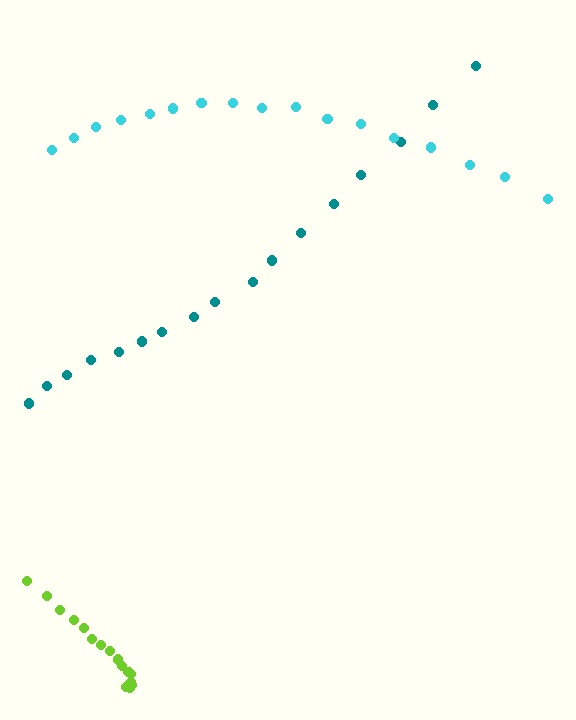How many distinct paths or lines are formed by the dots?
There are 3 distinct paths.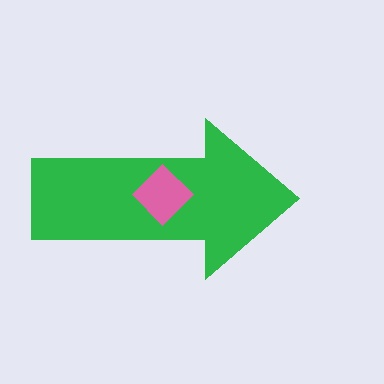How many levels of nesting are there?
2.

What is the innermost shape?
The pink diamond.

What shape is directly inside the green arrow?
The pink diamond.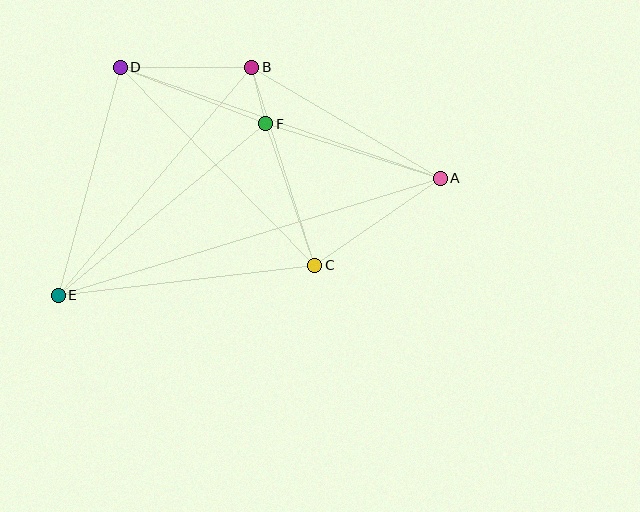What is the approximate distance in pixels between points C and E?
The distance between C and E is approximately 258 pixels.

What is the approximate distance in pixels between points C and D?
The distance between C and D is approximately 278 pixels.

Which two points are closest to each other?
Points B and F are closest to each other.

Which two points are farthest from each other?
Points A and E are farthest from each other.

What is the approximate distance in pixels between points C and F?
The distance between C and F is approximately 150 pixels.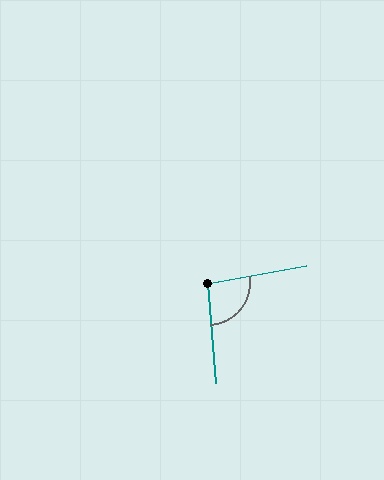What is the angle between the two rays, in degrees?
Approximately 95 degrees.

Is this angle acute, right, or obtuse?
It is obtuse.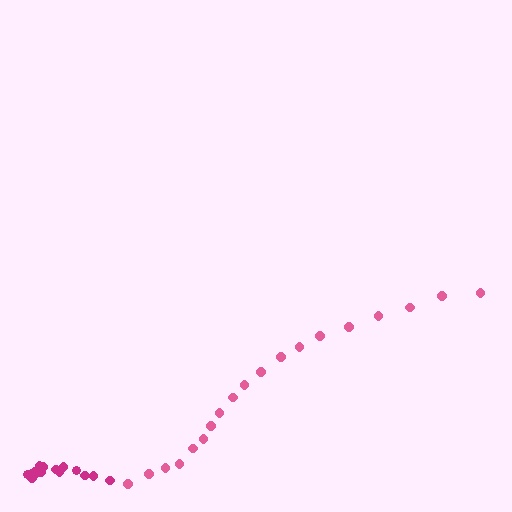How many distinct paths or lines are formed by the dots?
There are 2 distinct paths.